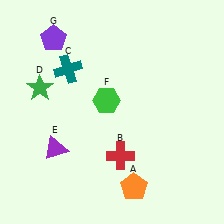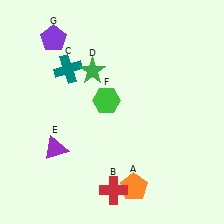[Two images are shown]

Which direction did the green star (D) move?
The green star (D) moved right.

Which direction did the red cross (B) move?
The red cross (B) moved down.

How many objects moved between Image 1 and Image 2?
2 objects moved between the two images.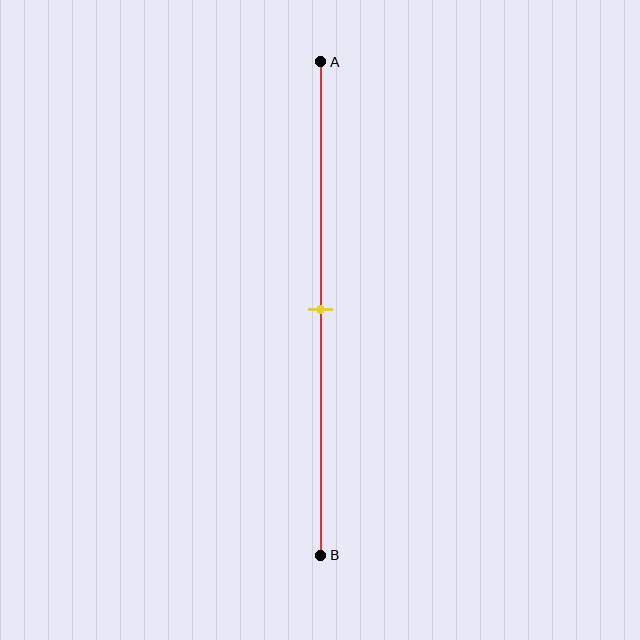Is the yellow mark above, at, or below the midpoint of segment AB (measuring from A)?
The yellow mark is approximately at the midpoint of segment AB.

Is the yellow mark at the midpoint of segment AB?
Yes, the mark is approximately at the midpoint.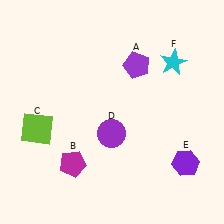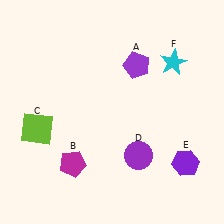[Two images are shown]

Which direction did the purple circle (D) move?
The purple circle (D) moved right.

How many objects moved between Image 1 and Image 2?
1 object moved between the two images.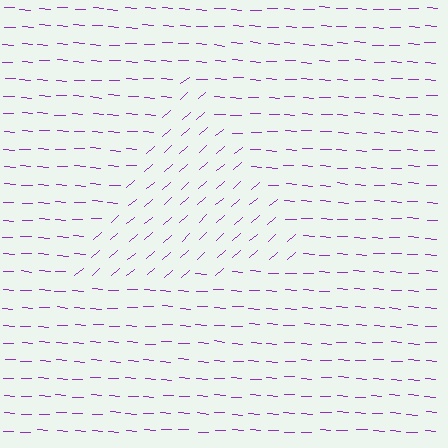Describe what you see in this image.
The image is filled with small purple line segments. A triangle region in the image has lines oriented differently from the surrounding lines, creating a visible texture boundary.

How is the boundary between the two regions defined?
The boundary is defined purely by a change in line orientation (approximately 45 degrees difference). All lines are the same color and thickness.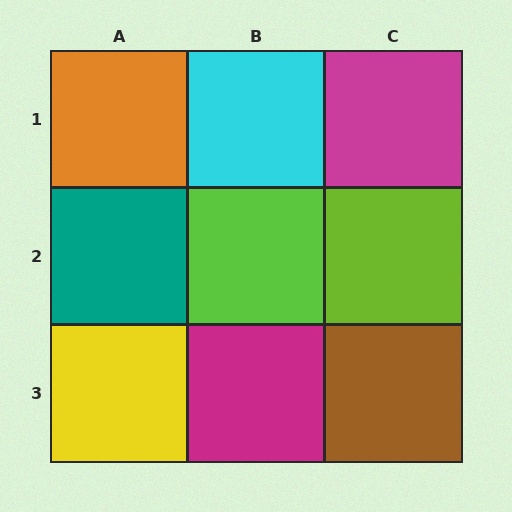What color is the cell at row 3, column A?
Yellow.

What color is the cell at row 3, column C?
Brown.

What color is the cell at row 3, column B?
Magenta.